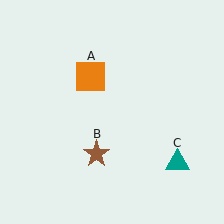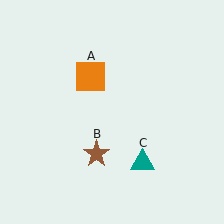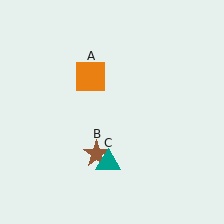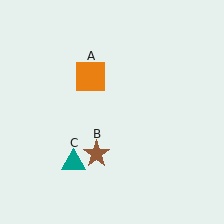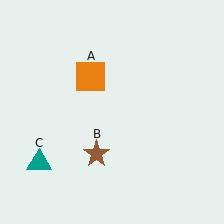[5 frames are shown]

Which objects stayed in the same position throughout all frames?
Orange square (object A) and brown star (object B) remained stationary.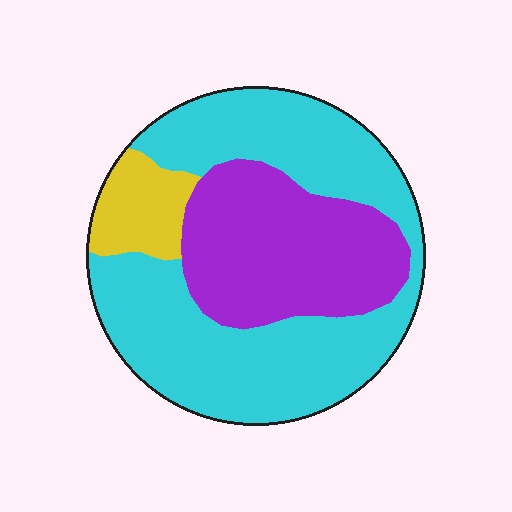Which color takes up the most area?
Cyan, at roughly 60%.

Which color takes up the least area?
Yellow, at roughly 10%.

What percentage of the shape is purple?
Purple covers roughly 30% of the shape.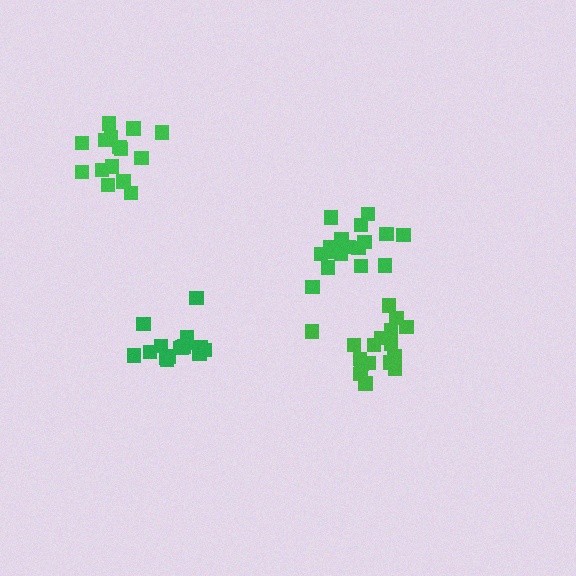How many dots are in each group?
Group 1: 17 dots, Group 2: 17 dots, Group 3: 17 dots, Group 4: 16 dots (67 total).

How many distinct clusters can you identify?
There are 4 distinct clusters.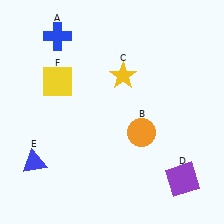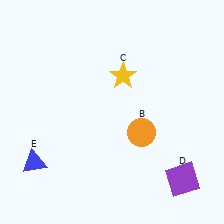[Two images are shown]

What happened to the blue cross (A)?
The blue cross (A) was removed in Image 2. It was in the top-left area of Image 1.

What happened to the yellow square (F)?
The yellow square (F) was removed in Image 2. It was in the top-left area of Image 1.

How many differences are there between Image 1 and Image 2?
There are 2 differences between the two images.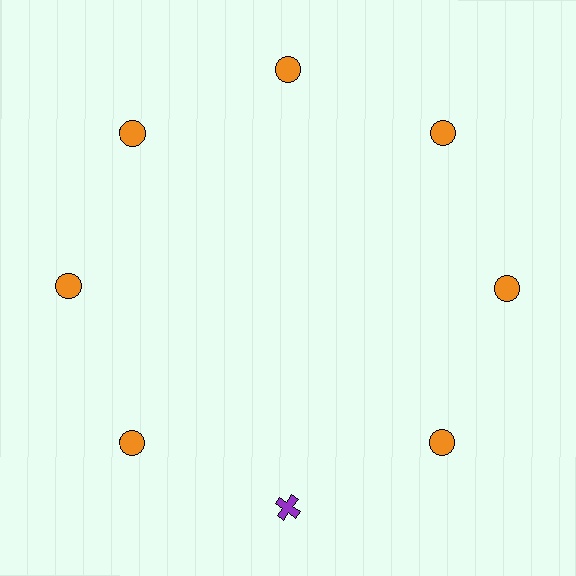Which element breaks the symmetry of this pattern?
The purple cross at roughly the 6 o'clock position breaks the symmetry. All other shapes are orange circles.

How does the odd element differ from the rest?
It differs in both color (purple instead of orange) and shape (cross instead of circle).